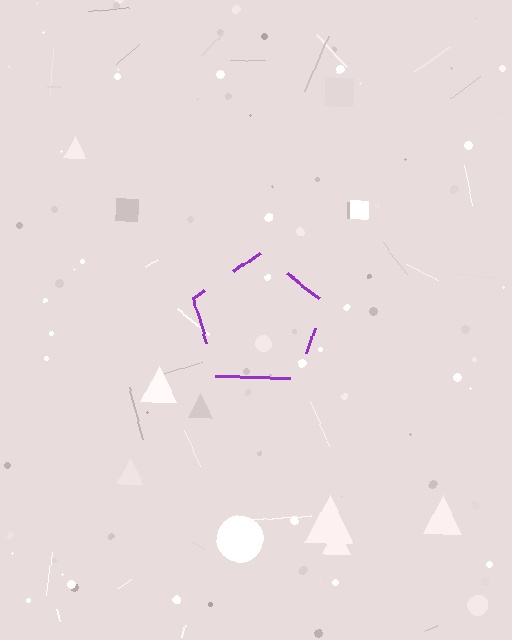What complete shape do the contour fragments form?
The contour fragments form a pentagon.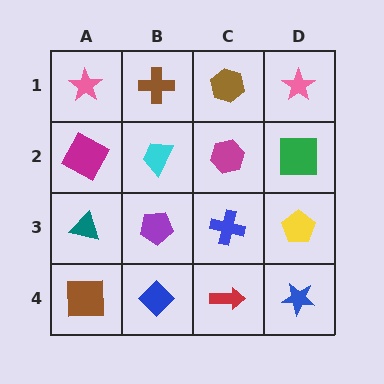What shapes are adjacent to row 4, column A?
A teal triangle (row 3, column A), a blue diamond (row 4, column B).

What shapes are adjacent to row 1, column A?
A magenta square (row 2, column A), a brown cross (row 1, column B).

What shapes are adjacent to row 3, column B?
A cyan trapezoid (row 2, column B), a blue diamond (row 4, column B), a teal triangle (row 3, column A), a blue cross (row 3, column C).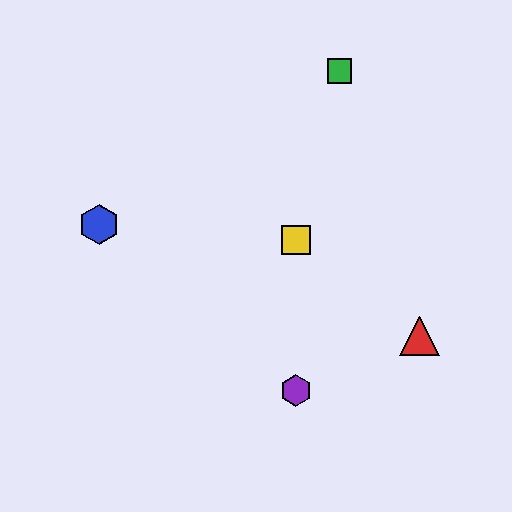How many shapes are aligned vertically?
2 shapes (the yellow square, the purple hexagon) are aligned vertically.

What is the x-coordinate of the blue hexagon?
The blue hexagon is at x≈99.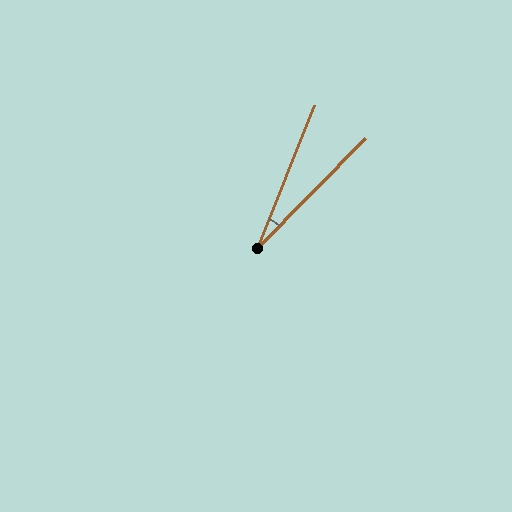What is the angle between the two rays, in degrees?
Approximately 23 degrees.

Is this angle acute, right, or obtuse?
It is acute.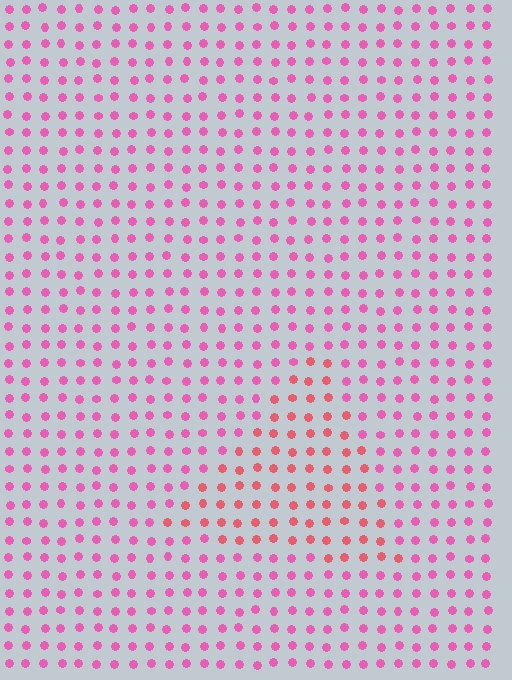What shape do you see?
I see a triangle.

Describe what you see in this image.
The image is filled with small pink elements in a uniform arrangement. A triangle-shaped region is visible where the elements are tinted to a slightly different hue, forming a subtle color boundary.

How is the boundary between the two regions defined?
The boundary is defined purely by a slight shift in hue (about 29 degrees). Spacing, size, and orientation are identical on both sides.